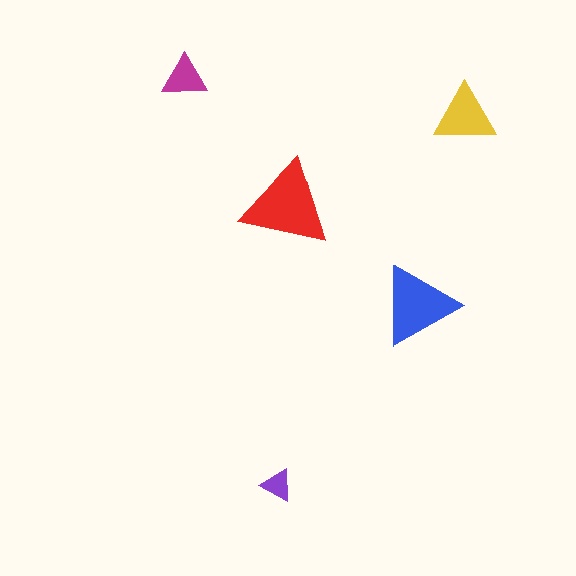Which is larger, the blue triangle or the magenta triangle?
The blue one.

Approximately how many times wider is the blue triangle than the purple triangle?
About 2.5 times wider.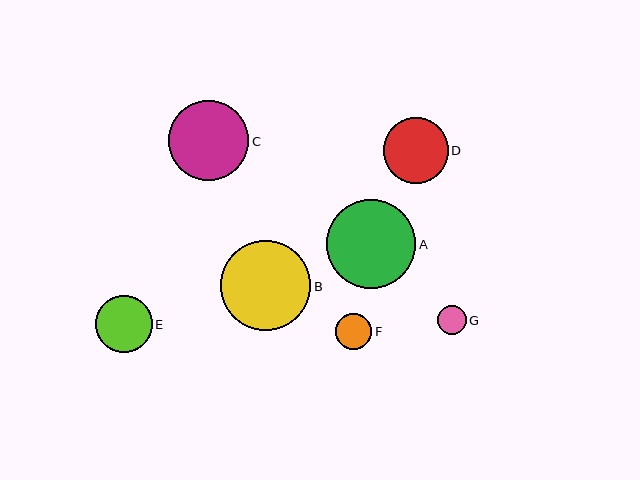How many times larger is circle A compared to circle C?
Circle A is approximately 1.1 times the size of circle C.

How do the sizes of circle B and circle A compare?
Circle B and circle A are approximately the same size.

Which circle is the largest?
Circle B is the largest with a size of approximately 90 pixels.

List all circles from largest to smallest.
From largest to smallest: B, A, C, D, E, F, G.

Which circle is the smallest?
Circle G is the smallest with a size of approximately 29 pixels.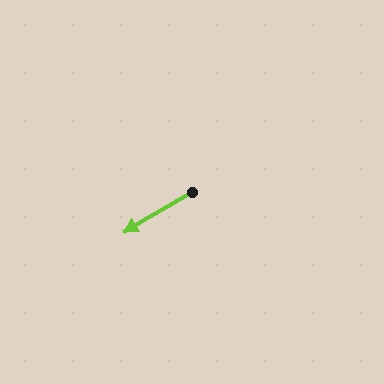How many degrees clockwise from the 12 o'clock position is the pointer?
Approximately 239 degrees.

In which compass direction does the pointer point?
Southwest.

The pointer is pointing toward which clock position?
Roughly 8 o'clock.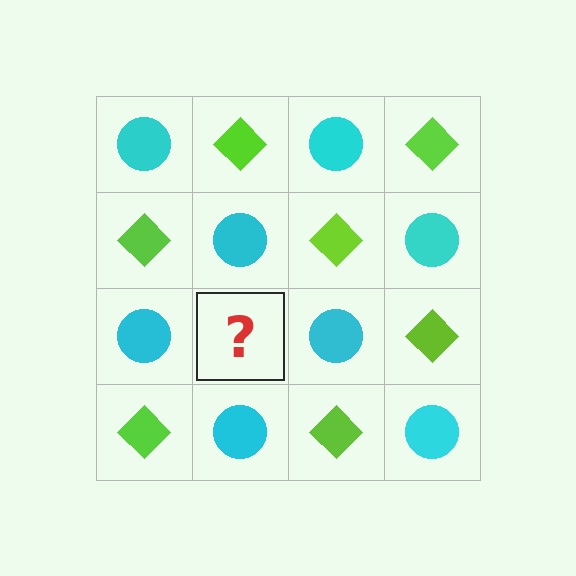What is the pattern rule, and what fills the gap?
The rule is that it alternates cyan circle and lime diamond in a checkerboard pattern. The gap should be filled with a lime diamond.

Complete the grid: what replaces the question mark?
The question mark should be replaced with a lime diamond.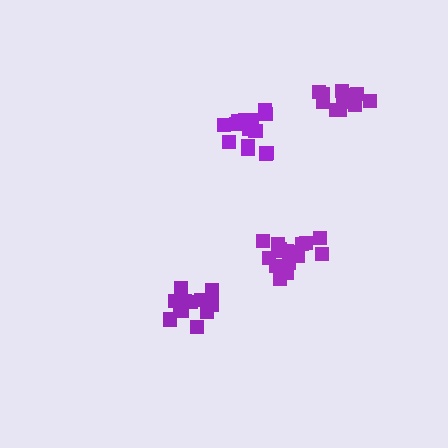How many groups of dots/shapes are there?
There are 4 groups.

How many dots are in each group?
Group 1: 15 dots, Group 2: 11 dots, Group 3: 17 dots, Group 4: 13 dots (56 total).